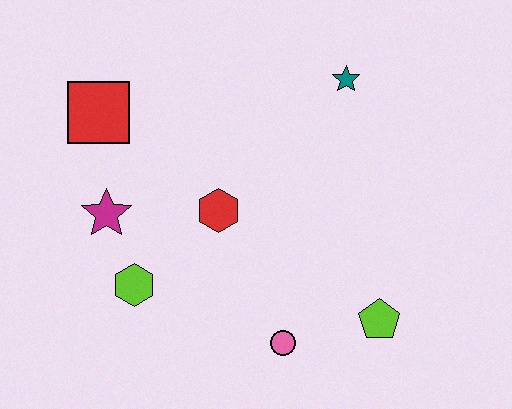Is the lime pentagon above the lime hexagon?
No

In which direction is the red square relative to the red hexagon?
The red square is to the left of the red hexagon.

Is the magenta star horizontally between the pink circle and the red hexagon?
No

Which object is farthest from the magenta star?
The lime pentagon is farthest from the magenta star.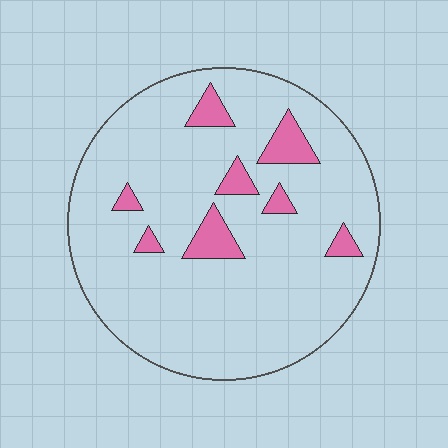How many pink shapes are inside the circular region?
8.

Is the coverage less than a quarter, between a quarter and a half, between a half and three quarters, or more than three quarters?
Less than a quarter.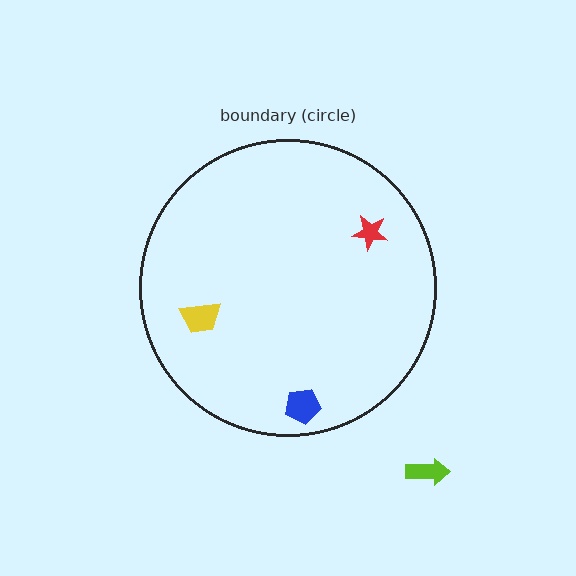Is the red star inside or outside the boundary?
Inside.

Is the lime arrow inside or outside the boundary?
Outside.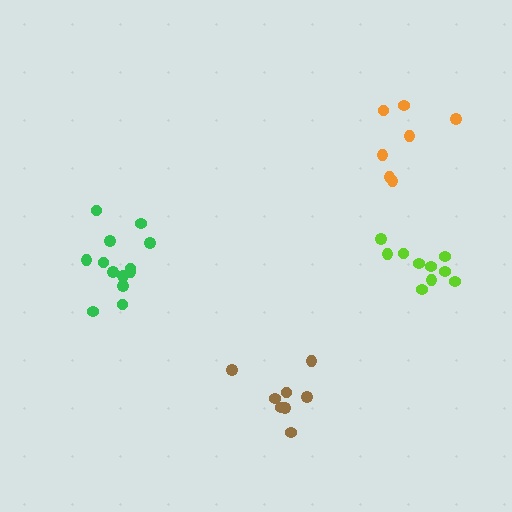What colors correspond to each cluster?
The clusters are colored: brown, orange, lime, green.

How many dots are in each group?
Group 1: 8 dots, Group 2: 7 dots, Group 3: 10 dots, Group 4: 13 dots (38 total).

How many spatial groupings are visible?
There are 4 spatial groupings.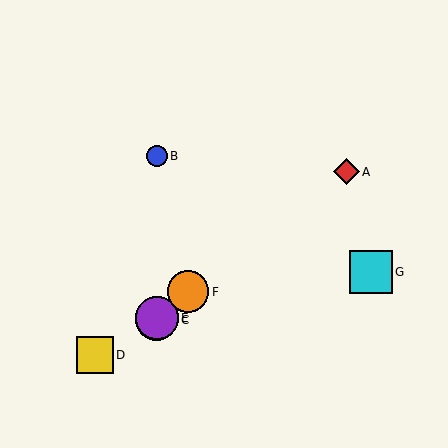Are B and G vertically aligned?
No, B is at x≈157 and G is at x≈371.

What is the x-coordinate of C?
Object C is at x≈157.